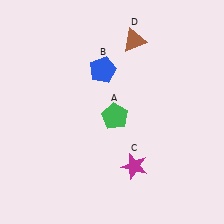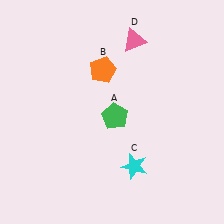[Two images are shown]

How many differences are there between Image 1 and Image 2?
There are 3 differences between the two images.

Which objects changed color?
B changed from blue to orange. C changed from magenta to cyan. D changed from brown to pink.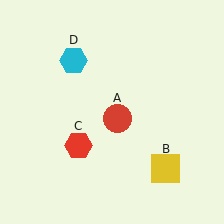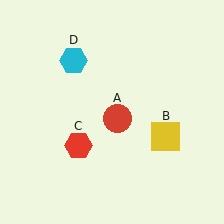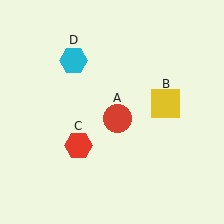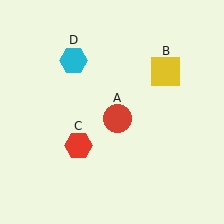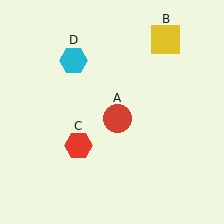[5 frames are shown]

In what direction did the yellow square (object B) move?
The yellow square (object B) moved up.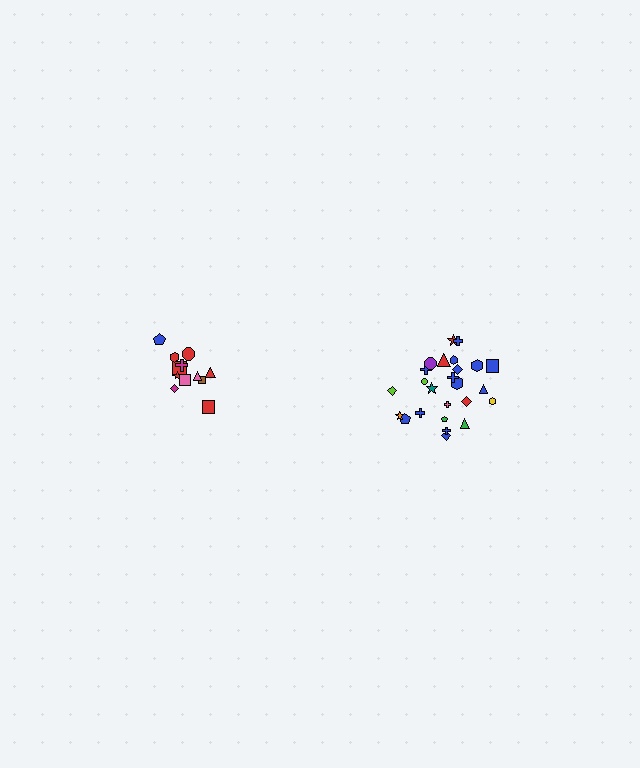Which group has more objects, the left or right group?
The right group.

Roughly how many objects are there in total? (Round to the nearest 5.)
Roughly 35 objects in total.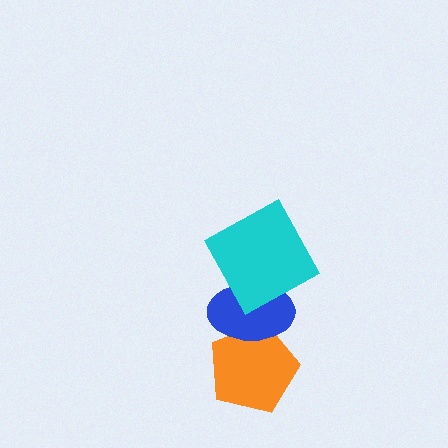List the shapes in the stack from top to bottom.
From top to bottom: the cyan square, the blue ellipse, the orange pentagon.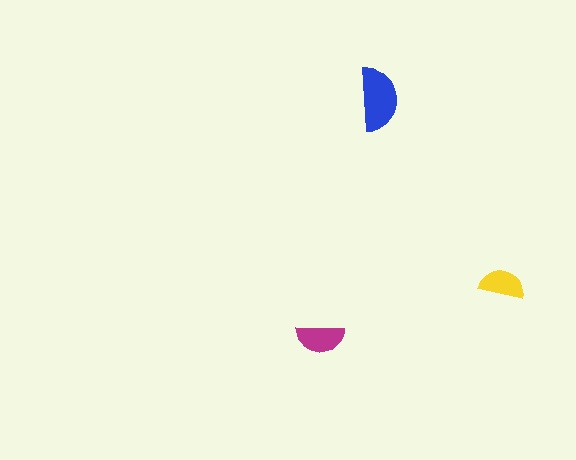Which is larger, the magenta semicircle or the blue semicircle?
The blue one.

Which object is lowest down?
The magenta semicircle is bottommost.